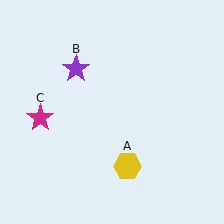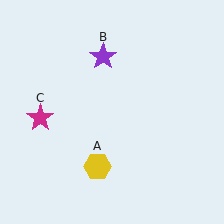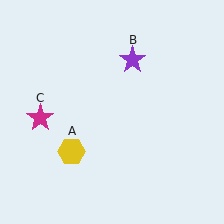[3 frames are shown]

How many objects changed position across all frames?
2 objects changed position: yellow hexagon (object A), purple star (object B).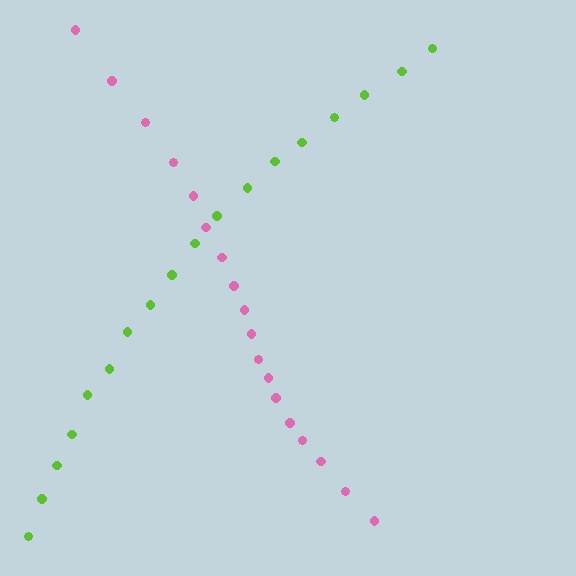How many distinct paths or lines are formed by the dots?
There are 2 distinct paths.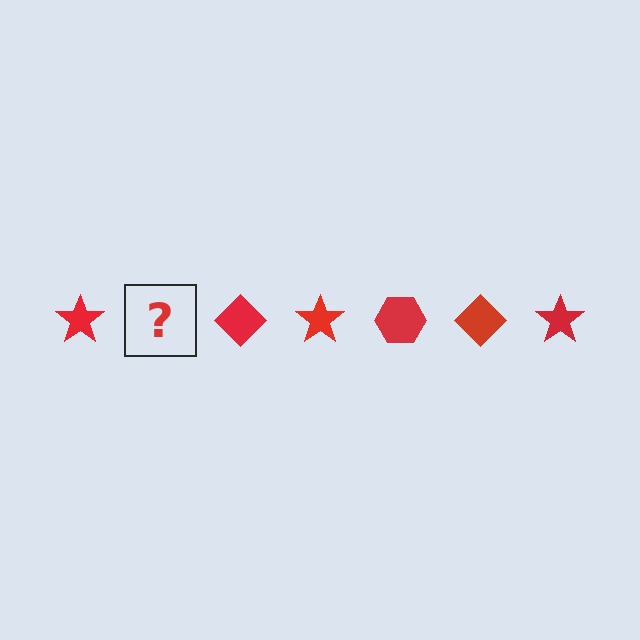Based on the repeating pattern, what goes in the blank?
The blank should be a red hexagon.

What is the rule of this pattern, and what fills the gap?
The rule is that the pattern cycles through star, hexagon, diamond shapes in red. The gap should be filled with a red hexagon.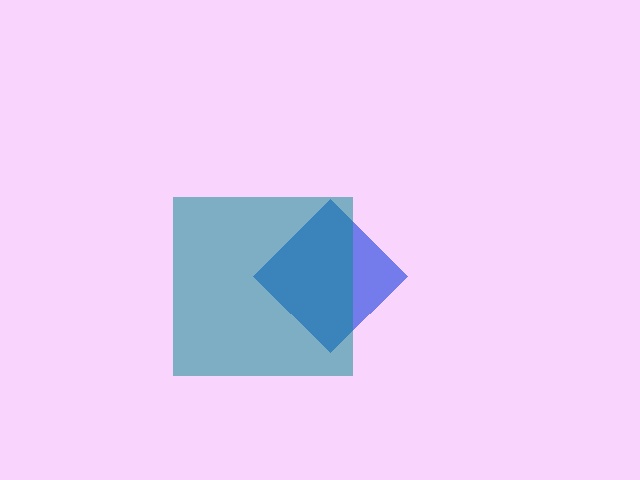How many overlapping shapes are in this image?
There are 2 overlapping shapes in the image.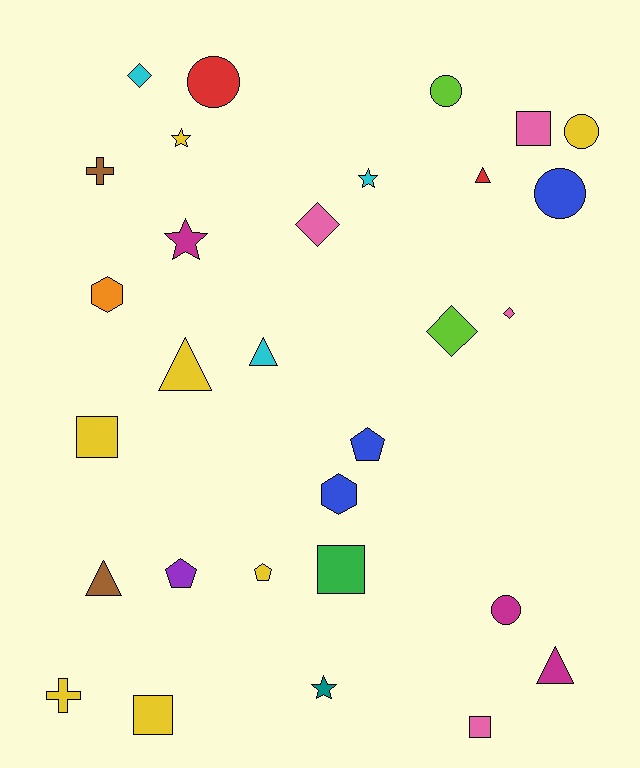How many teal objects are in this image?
There is 1 teal object.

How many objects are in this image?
There are 30 objects.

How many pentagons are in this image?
There are 3 pentagons.